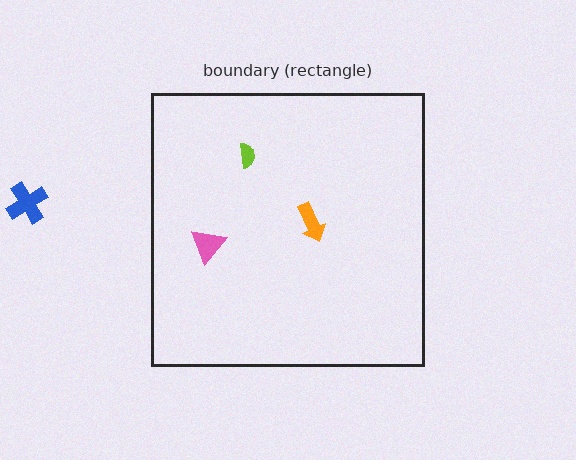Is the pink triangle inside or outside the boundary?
Inside.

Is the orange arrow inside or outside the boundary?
Inside.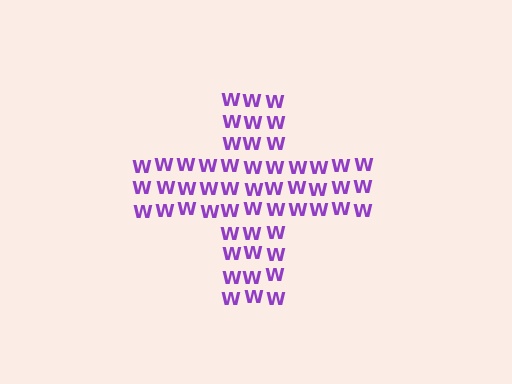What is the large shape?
The large shape is a cross.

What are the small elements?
The small elements are letter W's.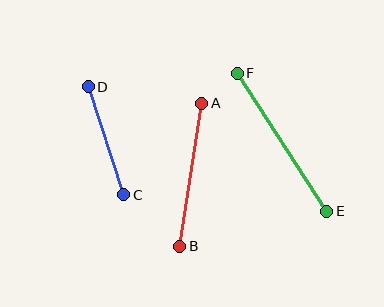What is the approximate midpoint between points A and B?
The midpoint is at approximately (191, 175) pixels.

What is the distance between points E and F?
The distance is approximately 164 pixels.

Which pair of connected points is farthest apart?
Points E and F are farthest apart.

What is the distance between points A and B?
The distance is approximately 145 pixels.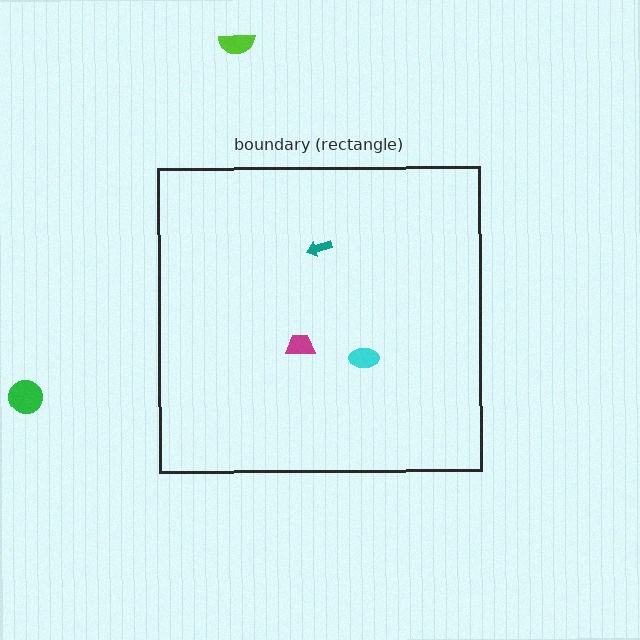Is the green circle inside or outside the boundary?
Outside.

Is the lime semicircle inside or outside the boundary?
Outside.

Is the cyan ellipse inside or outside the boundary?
Inside.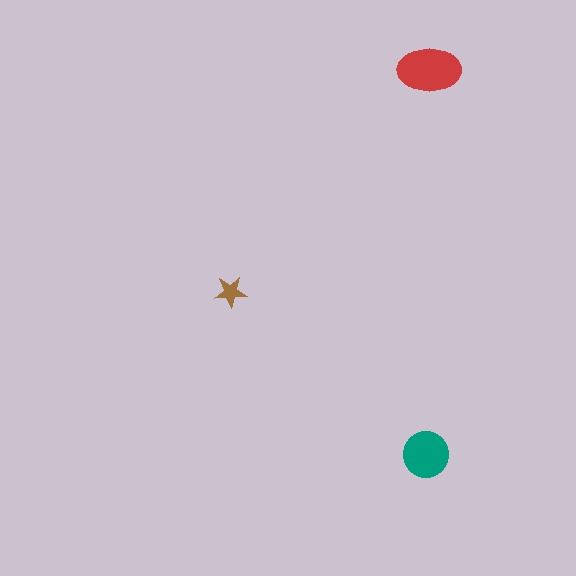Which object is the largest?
The red ellipse.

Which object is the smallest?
The brown star.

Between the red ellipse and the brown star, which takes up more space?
The red ellipse.